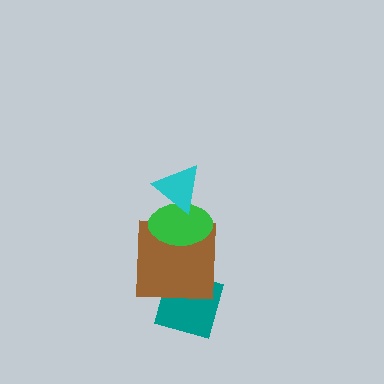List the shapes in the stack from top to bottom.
From top to bottom: the cyan triangle, the green ellipse, the brown square, the teal diamond.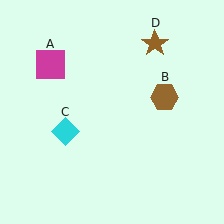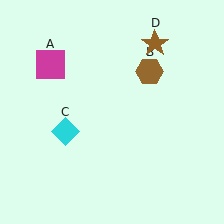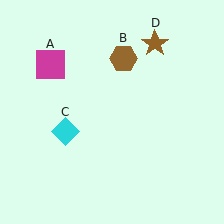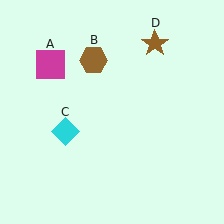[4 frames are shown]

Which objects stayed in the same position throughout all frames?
Magenta square (object A) and cyan diamond (object C) and brown star (object D) remained stationary.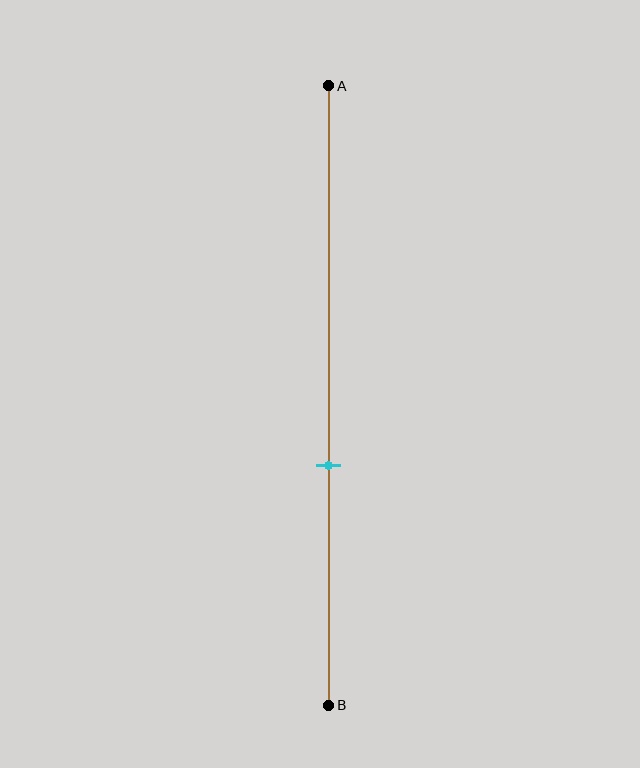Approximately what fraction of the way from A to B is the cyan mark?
The cyan mark is approximately 60% of the way from A to B.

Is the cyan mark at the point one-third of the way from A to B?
No, the mark is at about 60% from A, not at the 33% one-third point.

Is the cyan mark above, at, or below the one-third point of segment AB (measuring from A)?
The cyan mark is below the one-third point of segment AB.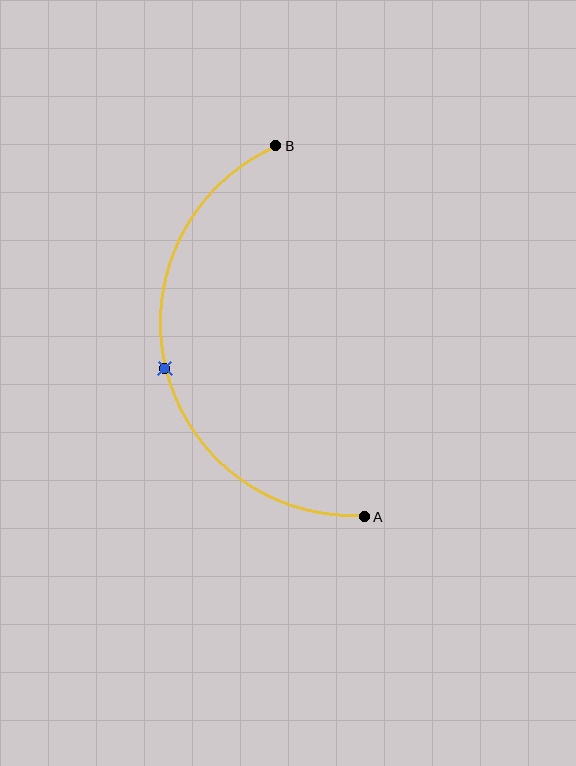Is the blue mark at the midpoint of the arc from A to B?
Yes. The blue mark lies on the arc at equal arc-length from both A and B — it is the arc midpoint.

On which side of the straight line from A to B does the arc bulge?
The arc bulges to the left of the straight line connecting A and B.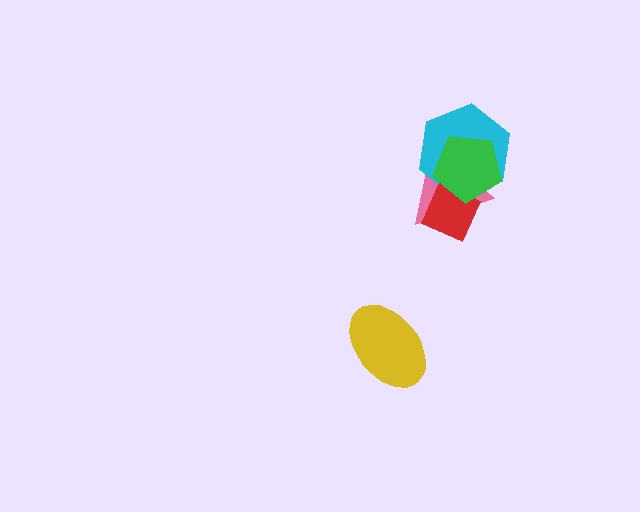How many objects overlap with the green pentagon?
3 objects overlap with the green pentagon.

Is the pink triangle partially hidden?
Yes, it is partially covered by another shape.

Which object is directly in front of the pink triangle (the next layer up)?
The cyan hexagon is directly in front of the pink triangle.